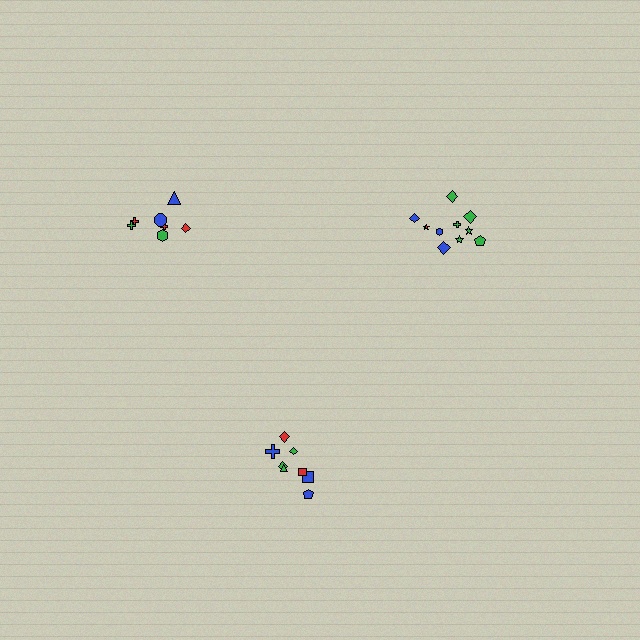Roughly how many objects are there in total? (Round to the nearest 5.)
Roughly 25 objects in total.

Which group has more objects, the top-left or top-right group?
The top-right group.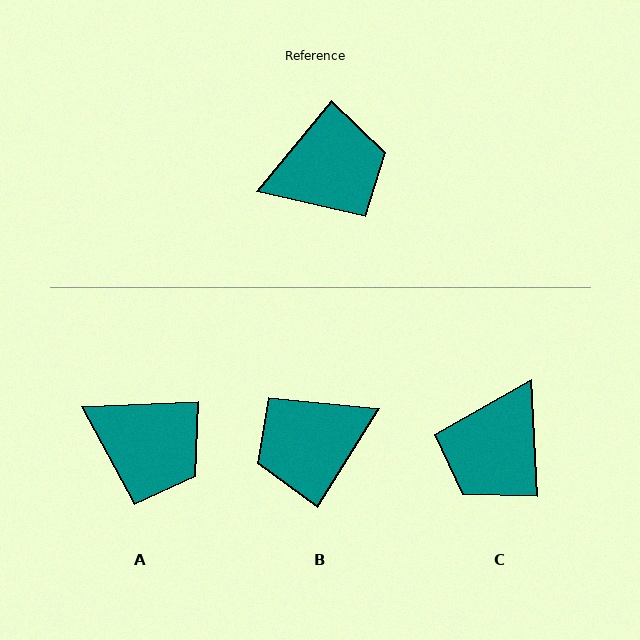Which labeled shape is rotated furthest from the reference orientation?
B, about 172 degrees away.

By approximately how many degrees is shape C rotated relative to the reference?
Approximately 137 degrees clockwise.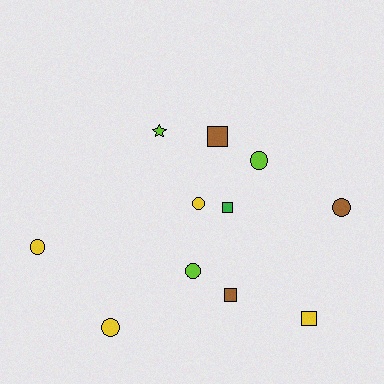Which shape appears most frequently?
Circle, with 6 objects.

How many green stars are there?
There are no green stars.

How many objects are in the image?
There are 11 objects.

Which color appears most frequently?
Yellow, with 4 objects.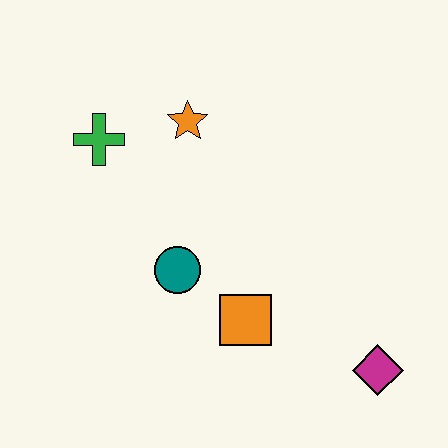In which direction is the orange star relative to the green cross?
The orange star is to the right of the green cross.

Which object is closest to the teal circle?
The orange square is closest to the teal circle.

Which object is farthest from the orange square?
The green cross is farthest from the orange square.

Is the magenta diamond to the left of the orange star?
No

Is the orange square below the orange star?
Yes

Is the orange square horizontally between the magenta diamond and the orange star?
Yes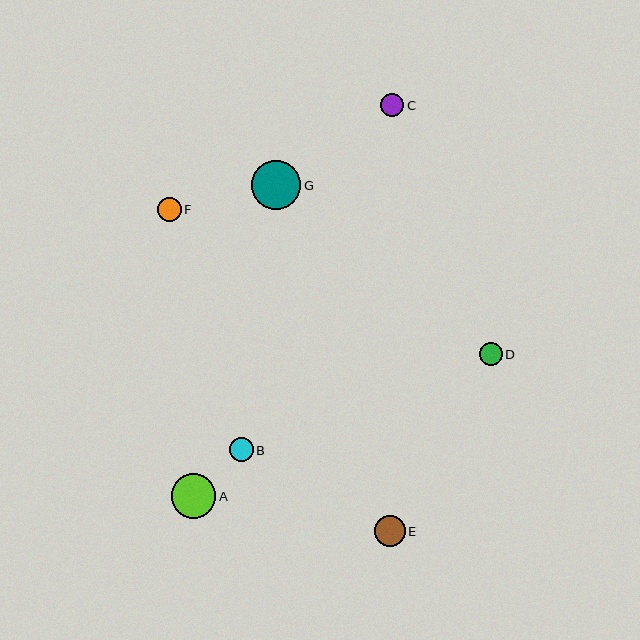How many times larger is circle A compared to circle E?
Circle A is approximately 1.4 times the size of circle E.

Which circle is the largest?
Circle G is the largest with a size of approximately 49 pixels.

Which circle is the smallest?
Circle D is the smallest with a size of approximately 22 pixels.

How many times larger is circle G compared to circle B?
Circle G is approximately 2.0 times the size of circle B.